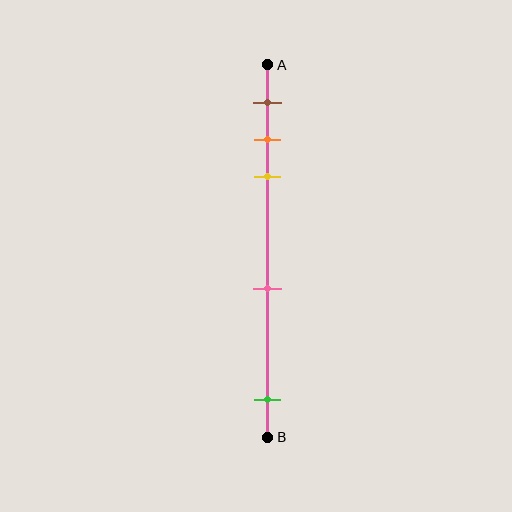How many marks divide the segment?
There are 5 marks dividing the segment.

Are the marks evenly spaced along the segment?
No, the marks are not evenly spaced.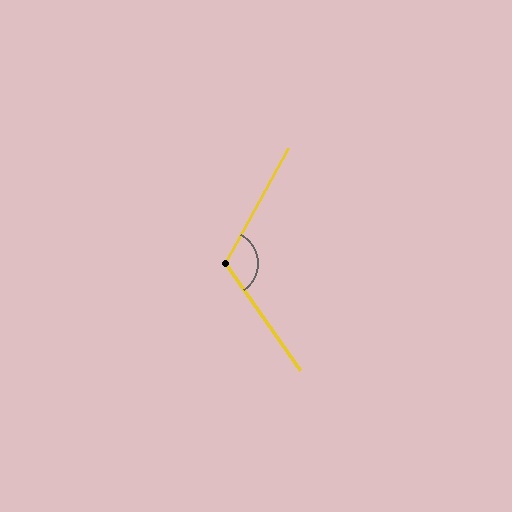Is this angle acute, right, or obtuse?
It is obtuse.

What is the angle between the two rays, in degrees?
Approximately 116 degrees.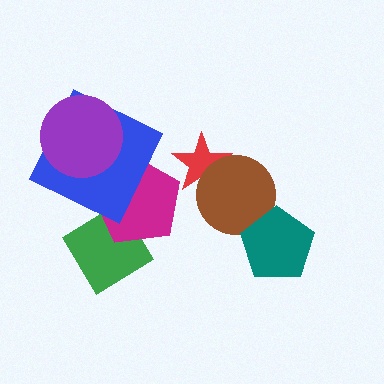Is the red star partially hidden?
Yes, it is partially covered by another shape.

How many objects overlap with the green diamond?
1 object overlaps with the green diamond.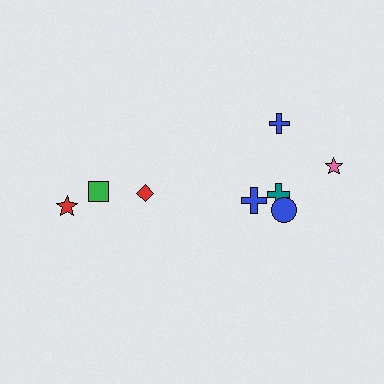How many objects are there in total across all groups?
There are 8 objects.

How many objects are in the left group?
There are 3 objects.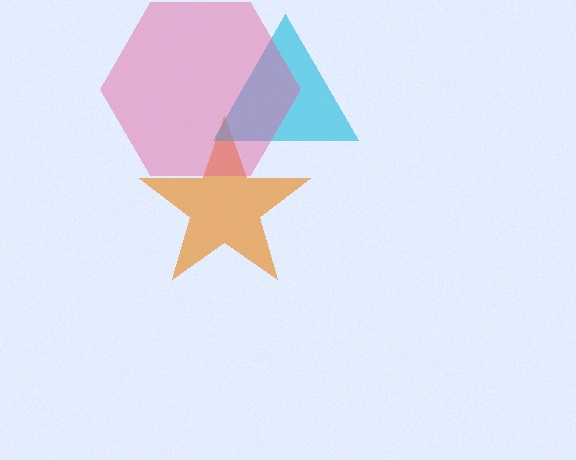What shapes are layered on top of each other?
The layered shapes are: an orange star, a cyan triangle, a pink hexagon.